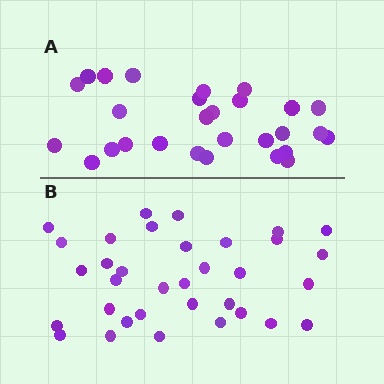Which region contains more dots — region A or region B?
Region B (the bottom region) has more dots.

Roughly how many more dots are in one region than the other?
Region B has about 6 more dots than region A.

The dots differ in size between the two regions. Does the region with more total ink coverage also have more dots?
No. Region A has more total ink coverage because its dots are larger, but region B actually contains more individual dots. Total area can be misleading — the number of items is what matters here.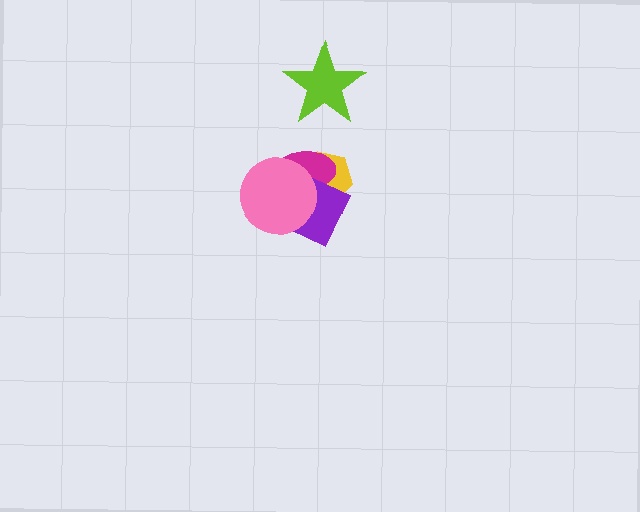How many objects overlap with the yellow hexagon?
3 objects overlap with the yellow hexagon.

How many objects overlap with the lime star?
0 objects overlap with the lime star.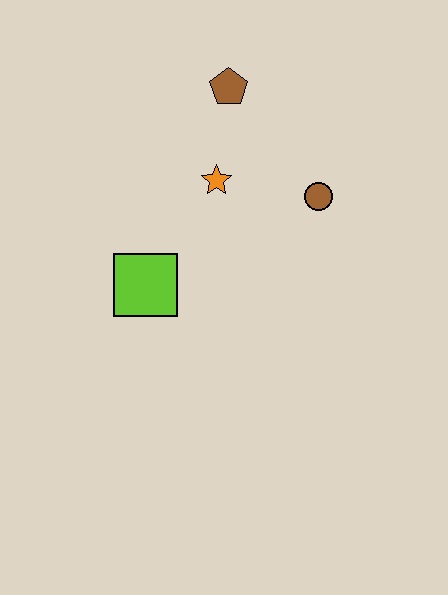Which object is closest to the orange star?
The brown pentagon is closest to the orange star.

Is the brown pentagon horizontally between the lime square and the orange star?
No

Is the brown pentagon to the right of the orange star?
Yes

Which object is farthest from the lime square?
The brown pentagon is farthest from the lime square.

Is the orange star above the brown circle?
Yes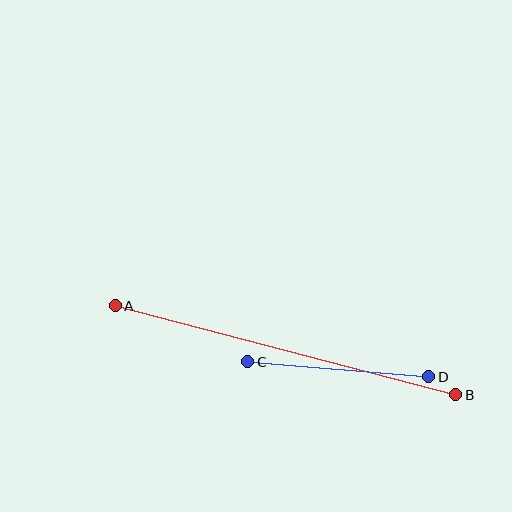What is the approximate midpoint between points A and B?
The midpoint is at approximately (286, 350) pixels.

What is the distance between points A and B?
The distance is approximately 352 pixels.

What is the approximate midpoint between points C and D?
The midpoint is at approximately (338, 369) pixels.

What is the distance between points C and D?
The distance is approximately 182 pixels.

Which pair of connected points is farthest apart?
Points A and B are farthest apart.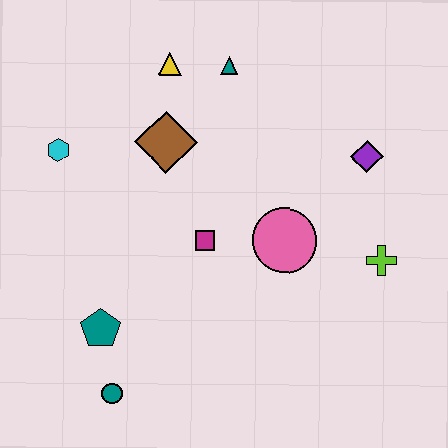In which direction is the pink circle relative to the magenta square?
The pink circle is to the right of the magenta square.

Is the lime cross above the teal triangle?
No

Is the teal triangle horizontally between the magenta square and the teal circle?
No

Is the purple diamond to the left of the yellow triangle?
No